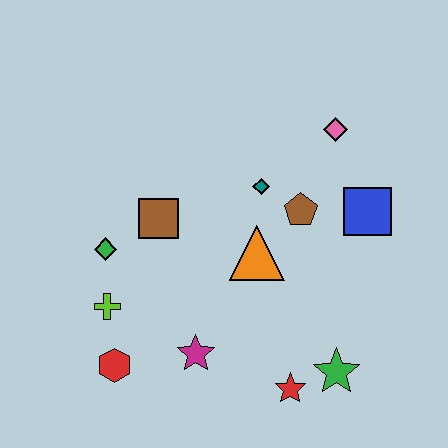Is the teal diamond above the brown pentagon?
Yes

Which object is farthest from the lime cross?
The pink diamond is farthest from the lime cross.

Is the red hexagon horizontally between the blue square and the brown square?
No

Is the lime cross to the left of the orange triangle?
Yes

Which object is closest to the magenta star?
The red hexagon is closest to the magenta star.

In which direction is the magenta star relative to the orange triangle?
The magenta star is below the orange triangle.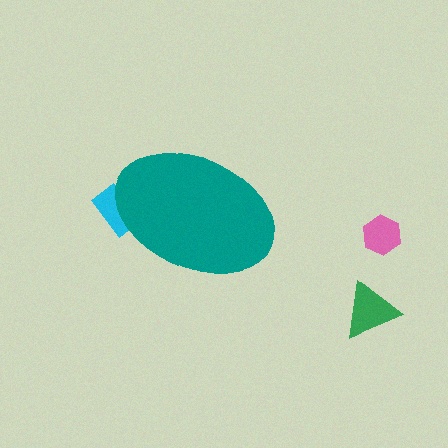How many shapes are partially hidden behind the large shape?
1 shape is partially hidden.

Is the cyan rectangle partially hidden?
Yes, the cyan rectangle is partially hidden behind the teal ellipse.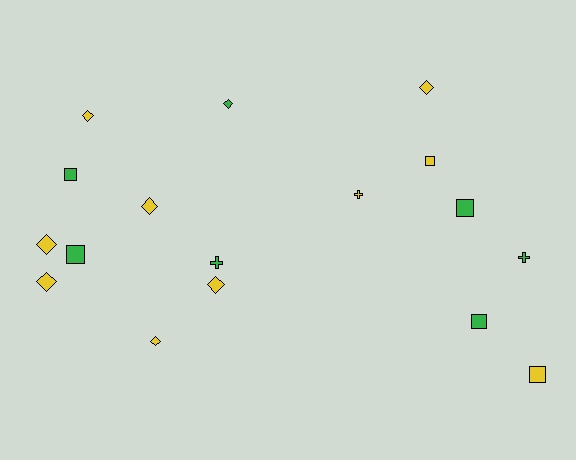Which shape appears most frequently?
Diamond, with 8 objects.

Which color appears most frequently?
Yellow, with 10 objects.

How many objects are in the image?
There are 17 objects.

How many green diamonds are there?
There is 1 green diamond.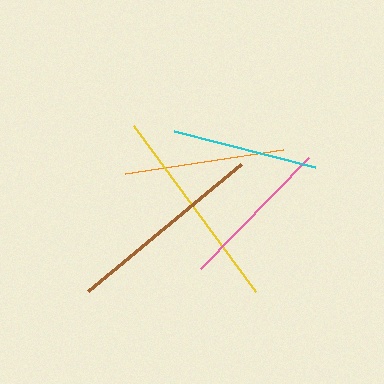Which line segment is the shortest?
The cyan line is the shortest at approximately 145 pixels.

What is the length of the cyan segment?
The cyan segment is approximately 145 pixels long.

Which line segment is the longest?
The yellow line is the longest at approximately 206 pixels.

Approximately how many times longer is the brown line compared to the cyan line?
The brown line is approximately 1.4 times the length of the cyan line.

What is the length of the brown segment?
The brown segment is approximately 199 pixels long.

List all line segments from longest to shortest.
From longest to shortest: yellow, brown, orange, pink, cyan.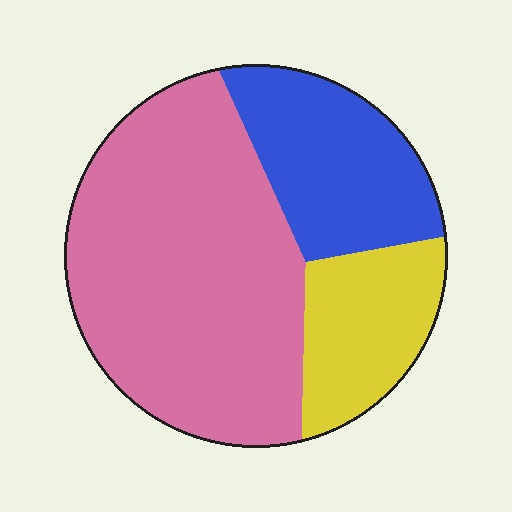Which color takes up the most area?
Pink, at roughly 60%.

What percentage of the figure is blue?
Blue covers roughly 25% of the figure.